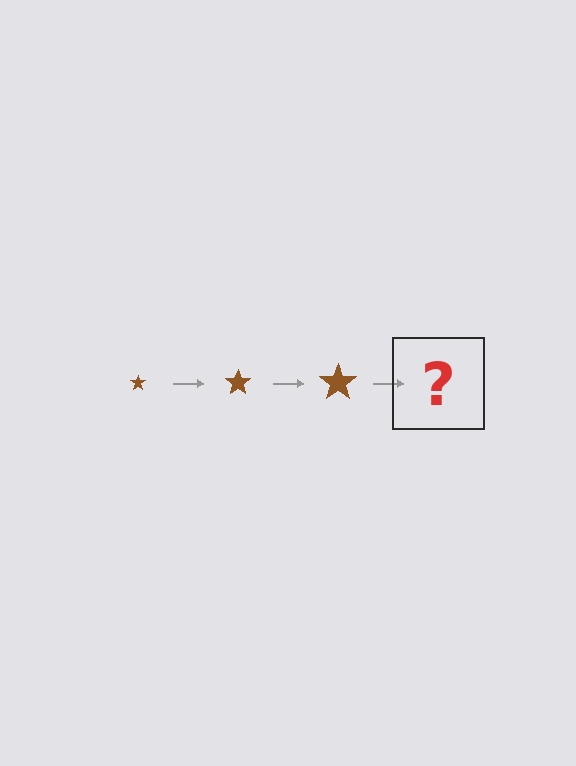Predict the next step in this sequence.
The next step is a brown star, larger than the previous one.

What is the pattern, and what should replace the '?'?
The pattern is that the star gets progressively larger each step. The '?' should be a brown star, larger than the previous one.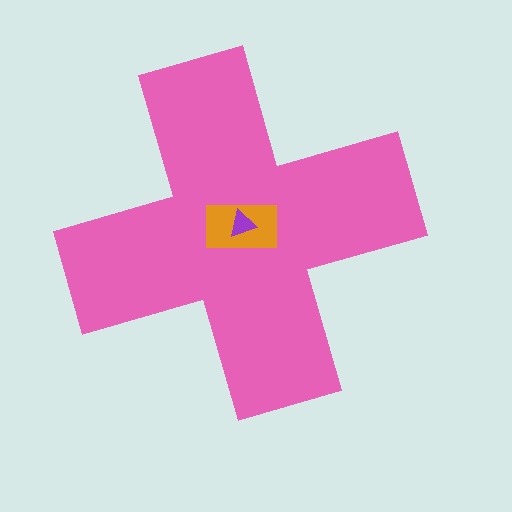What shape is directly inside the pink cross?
The orange rectangle.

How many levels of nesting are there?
3.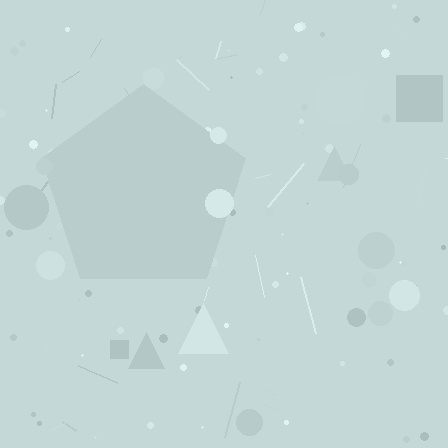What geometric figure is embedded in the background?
A pentagon is embedded in the background.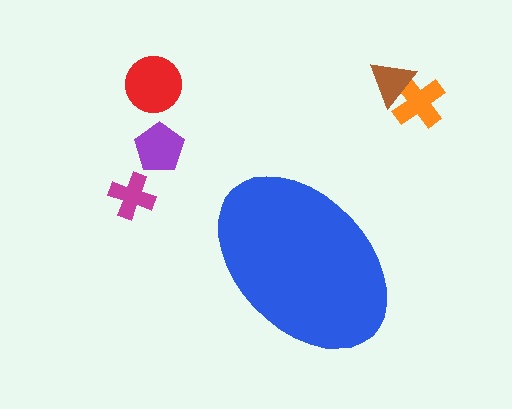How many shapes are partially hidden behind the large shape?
0 shapes are partially hidden.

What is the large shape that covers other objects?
A blue ellipse.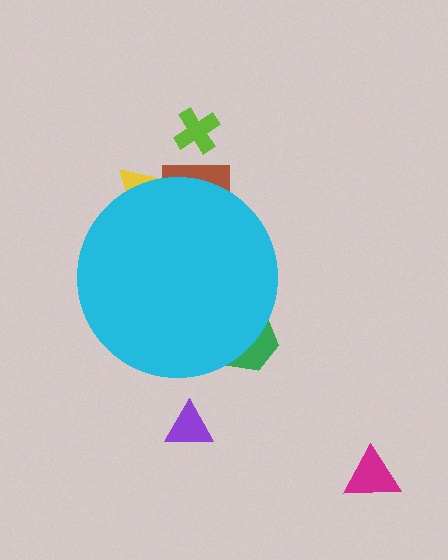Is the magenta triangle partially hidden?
No, the magenta triangle is fully visible.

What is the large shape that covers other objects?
A cyan circle.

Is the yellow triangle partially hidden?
Yes, the yellow triangle is partially hidden behind the cyan circle.